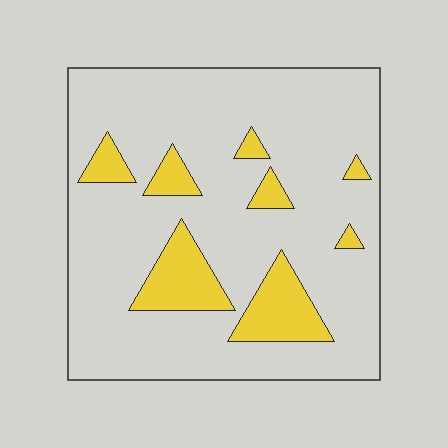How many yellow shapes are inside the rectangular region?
8.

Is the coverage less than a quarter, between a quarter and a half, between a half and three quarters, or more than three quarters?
Less than a quarter.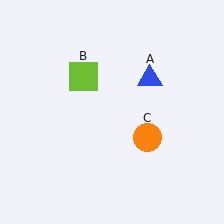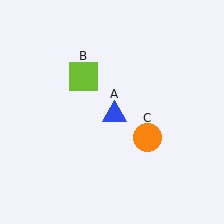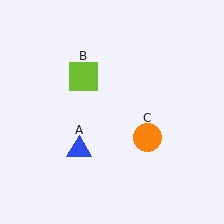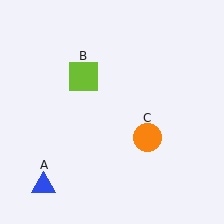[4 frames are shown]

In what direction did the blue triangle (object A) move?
The blue triangle (object A) moved down and to the left.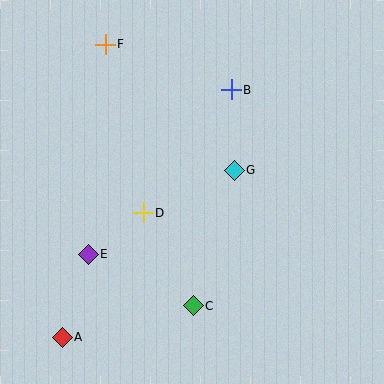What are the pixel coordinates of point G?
Point G is at (234, 170).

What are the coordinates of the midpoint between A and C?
The midpoint between A and C is at (128, 321).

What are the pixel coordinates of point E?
Point E is at (88, 254).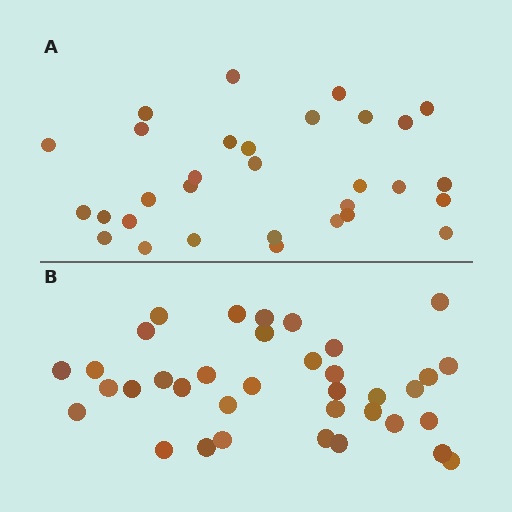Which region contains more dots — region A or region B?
Region B (the bottom region) has more dots.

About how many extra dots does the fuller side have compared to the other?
Region B has about 5 more dots than region A.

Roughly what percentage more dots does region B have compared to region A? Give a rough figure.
About 15% more.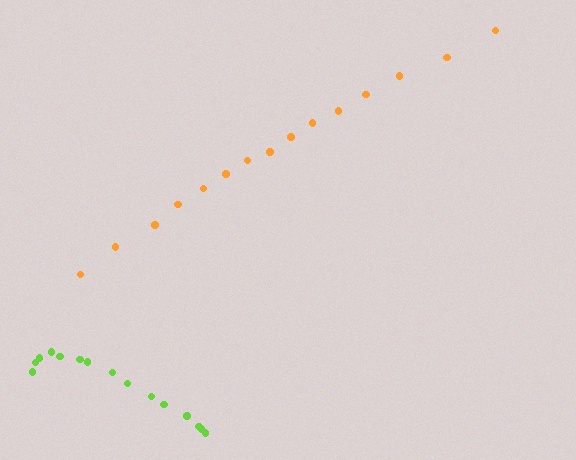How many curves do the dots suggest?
There are 2 distinct paths.